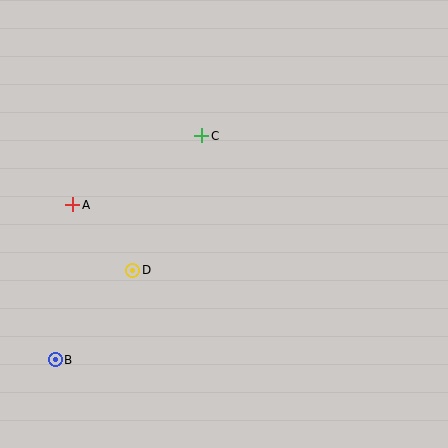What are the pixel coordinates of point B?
Point B is at (55, 360).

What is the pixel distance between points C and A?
The distance between C and A is 147 pixels.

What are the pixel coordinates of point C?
Point C is at (202, 136).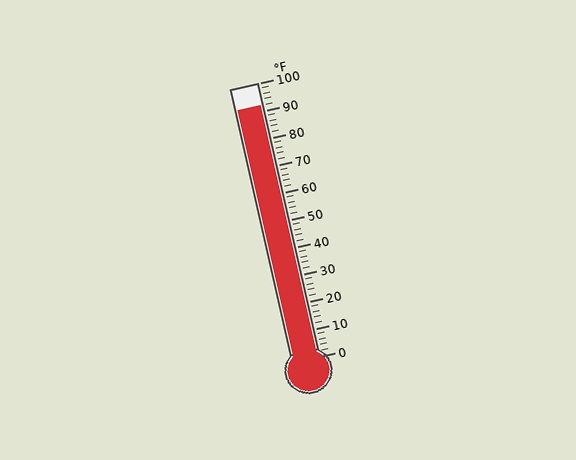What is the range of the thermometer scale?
The thermometer scale ranges from 0°F to 100°F.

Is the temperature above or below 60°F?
The temperature is above 60°F.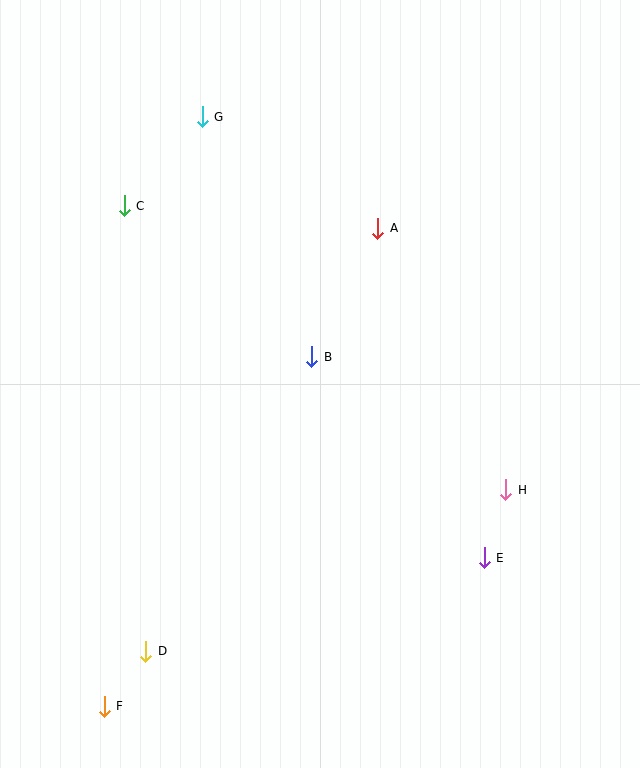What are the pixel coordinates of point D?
Point D is at (146, 651).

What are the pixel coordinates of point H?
Point H is at (506, 490).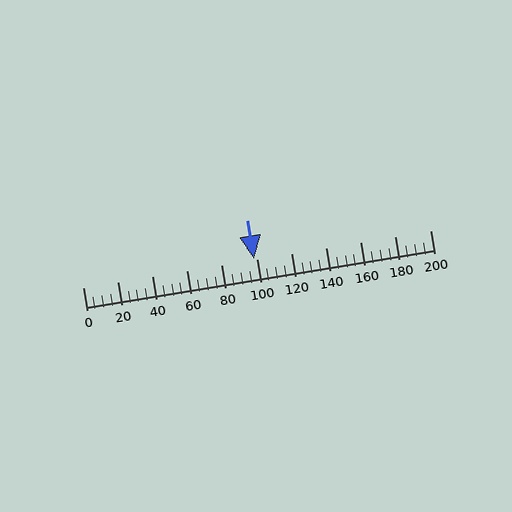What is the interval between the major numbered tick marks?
The major tick marks are spaced 20 units apart.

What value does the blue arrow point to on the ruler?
The blue arrow points to approximately 99.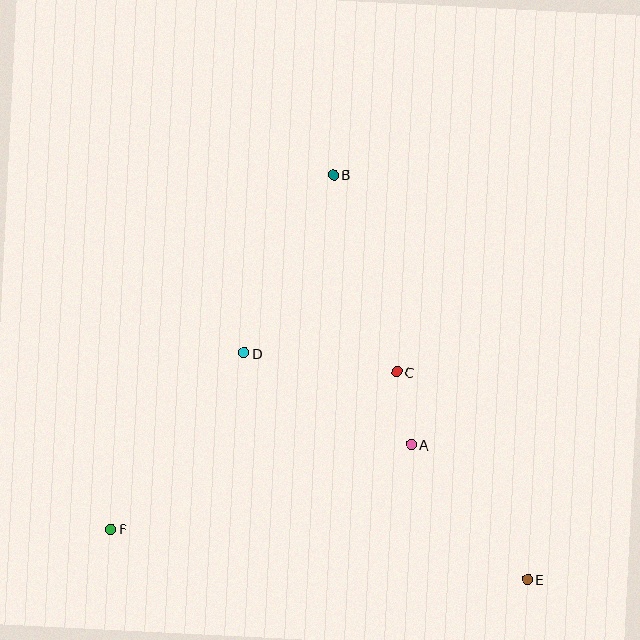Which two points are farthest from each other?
Points B and E are farthest from each other.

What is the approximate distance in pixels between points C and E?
The distance between C and E is approximately 246 pixels.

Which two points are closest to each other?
Points A and C are closest to each other.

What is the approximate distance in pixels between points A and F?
The distance between A and F is approximately 312 pixels.